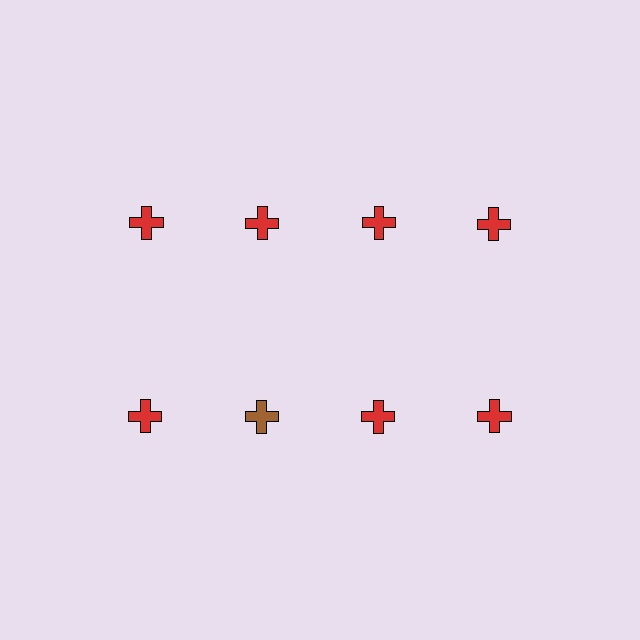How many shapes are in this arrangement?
There are 8 shapes arranged in a grid pattern.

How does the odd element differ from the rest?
It has a different color: brown instead of red.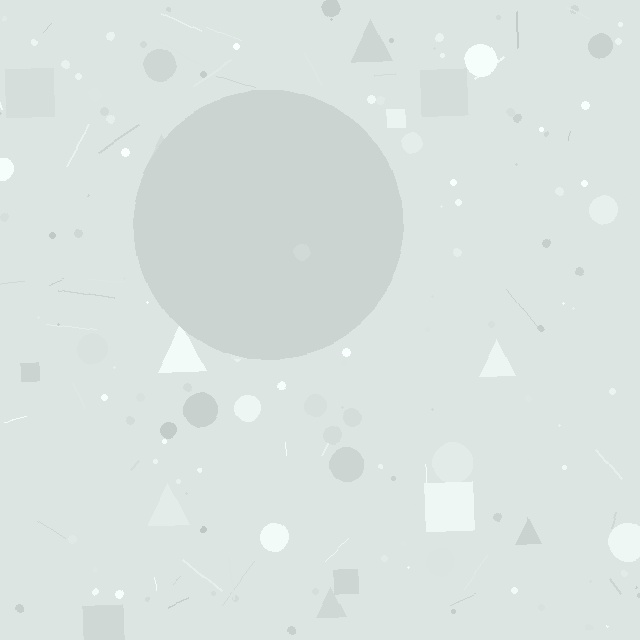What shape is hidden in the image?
A circle is hidden in the image.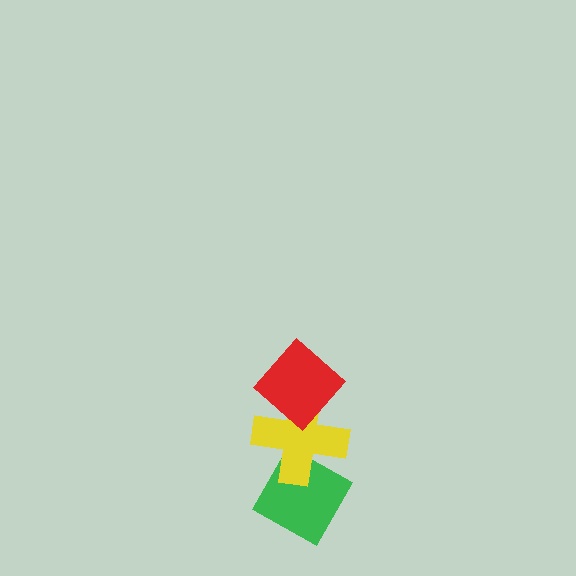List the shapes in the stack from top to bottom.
From top to bottom: the red diamond, the yellow cross, the green diamond.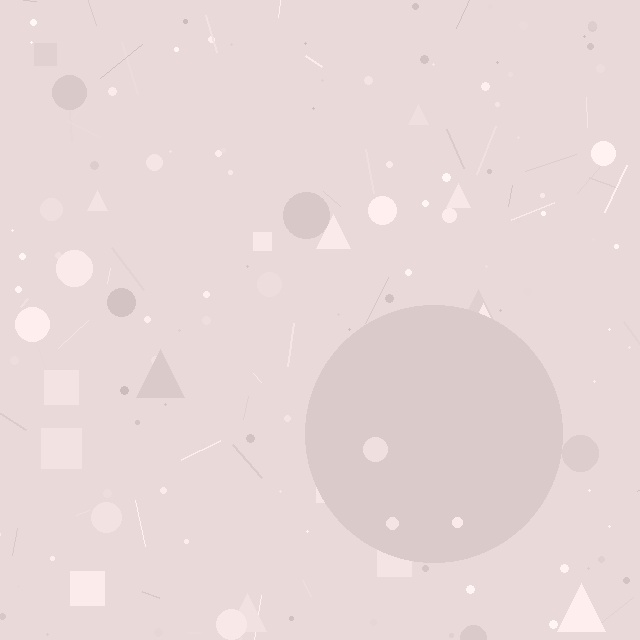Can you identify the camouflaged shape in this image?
The camouflaged shape is a circle.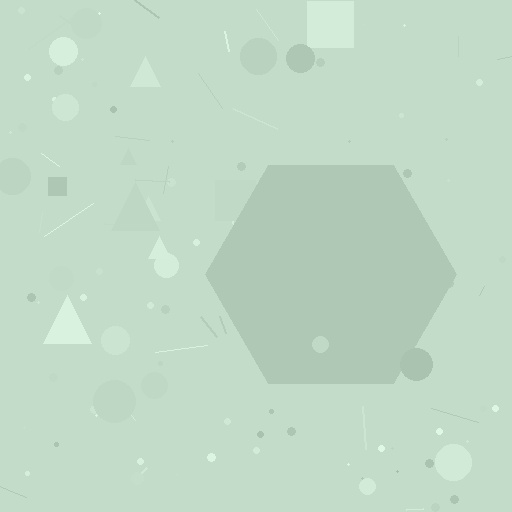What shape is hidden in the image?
A hexagon is hidden in the image.